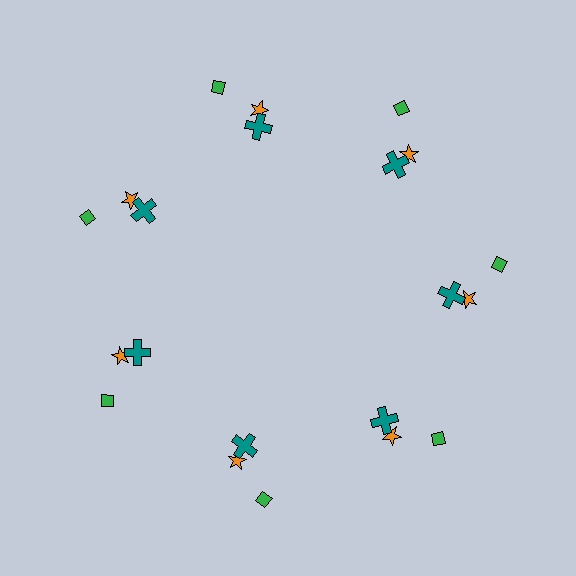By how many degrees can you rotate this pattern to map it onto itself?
The pattern maps onto itself every 51 degrees of rotation.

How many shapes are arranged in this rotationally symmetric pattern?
There are 21 shapes, arranged in 7 groups of 3.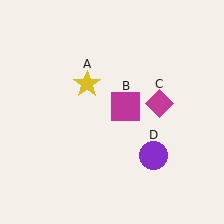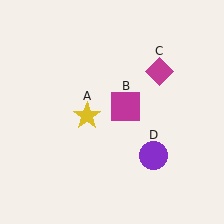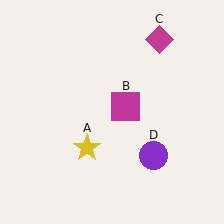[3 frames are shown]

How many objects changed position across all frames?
2 objects changed position: yellow star (object A), magenta diamond (object C).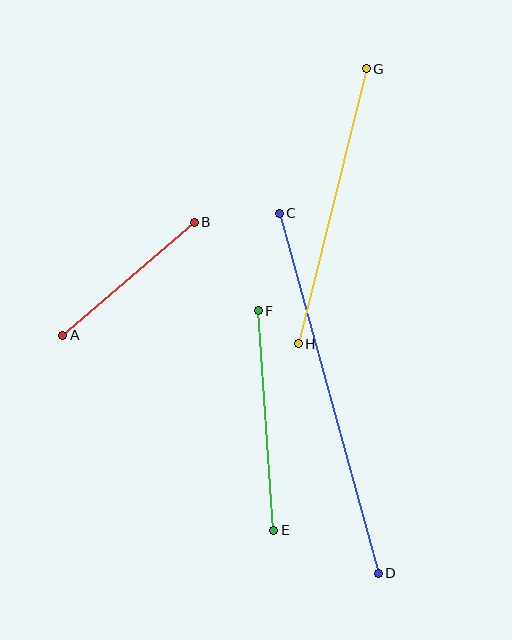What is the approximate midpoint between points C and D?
The midpoint is at approximately (329, 393) pixels.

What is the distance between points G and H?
The distance is approximately 283 pixels.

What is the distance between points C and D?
The distance is approximately 373 pixels.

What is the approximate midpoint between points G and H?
The midpoint is at approximately (332, 206) pixels.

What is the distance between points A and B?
The distance is approximately 173 pixels.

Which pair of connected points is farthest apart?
Points C and D are farthest apart.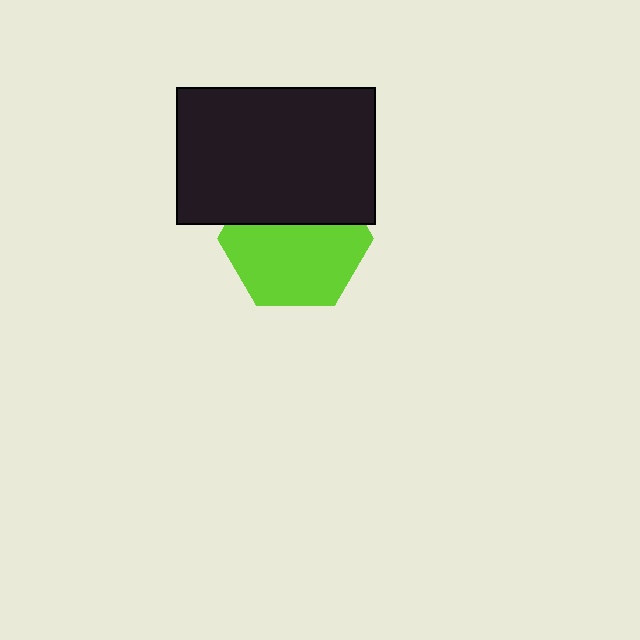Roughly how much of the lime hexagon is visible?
About half of it is visible (roughly 62%).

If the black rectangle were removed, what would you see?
You would see the complete lime hexagon.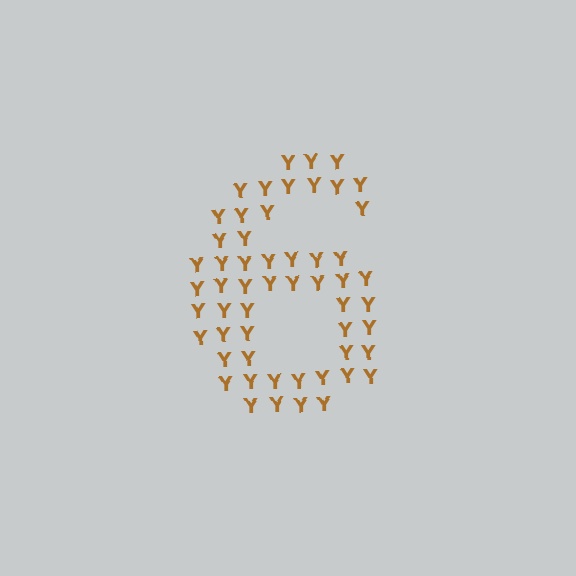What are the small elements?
The small elements are letter Y's.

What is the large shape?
The large shape is the digit 6.